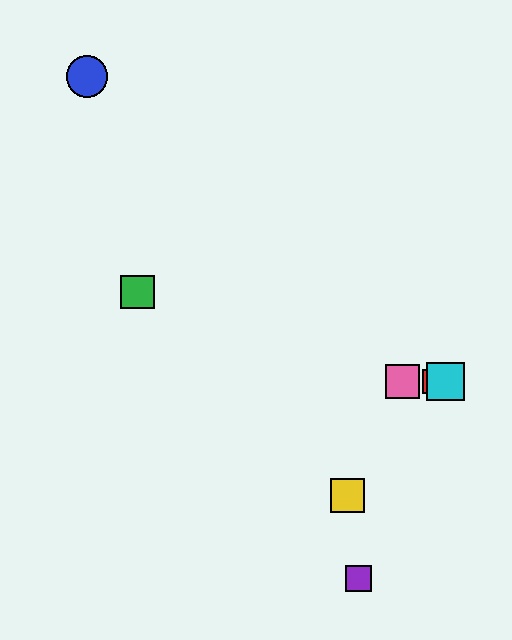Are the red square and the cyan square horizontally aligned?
Yes, both are at y≈382.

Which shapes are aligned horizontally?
The red square, the orange square, the cyan square, the pink square are aligned horizontally.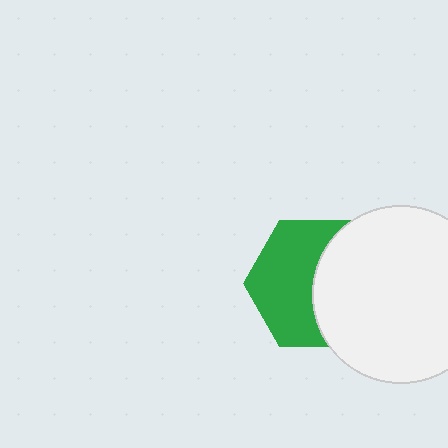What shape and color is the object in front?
The object in front is a white circle.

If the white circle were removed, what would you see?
You would see the complete green hexagon.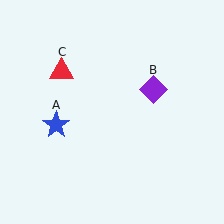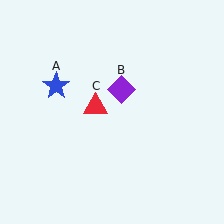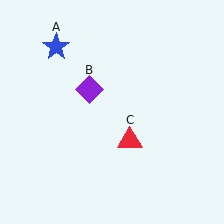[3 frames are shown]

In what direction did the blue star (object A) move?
The blue star (object A) moved up.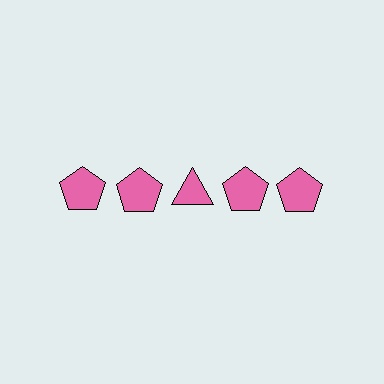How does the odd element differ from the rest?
It has a different shape: triangle instead of pentagon.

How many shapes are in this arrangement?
There are 5 shapes arranged in a grid pattern.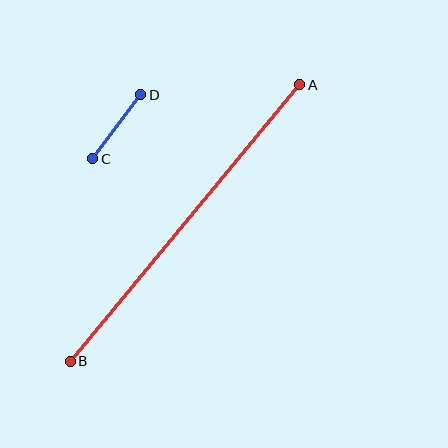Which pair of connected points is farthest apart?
Points A and B are farthest apart.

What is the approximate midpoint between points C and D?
The midpoint is at approximately (117, 127) pixels.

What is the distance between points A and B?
The distance is approximately 359 pixels.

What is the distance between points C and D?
The distance is approximately 80 pixels.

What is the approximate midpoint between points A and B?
The midpoint is at approximately (185, 223) pixels.